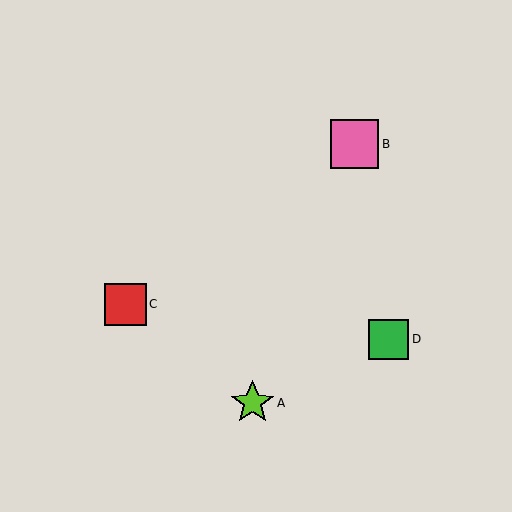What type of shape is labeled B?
Shape B is a pink square.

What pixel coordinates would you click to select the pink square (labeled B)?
Click at (355, 144) to select the pink square B.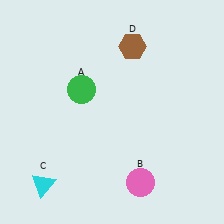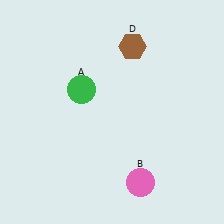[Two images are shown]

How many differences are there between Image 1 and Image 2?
There is 1 difference between the two images.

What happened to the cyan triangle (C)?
The cyan triangle (C) was removed in Image 2. It was in the bottom-left area of Image 1.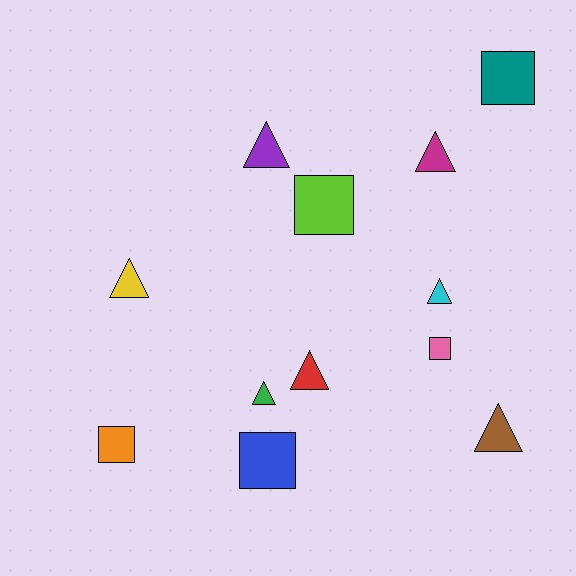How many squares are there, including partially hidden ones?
There are 5 squares.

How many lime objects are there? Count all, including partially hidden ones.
There is 1 lime object.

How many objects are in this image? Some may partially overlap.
There are 12 objects.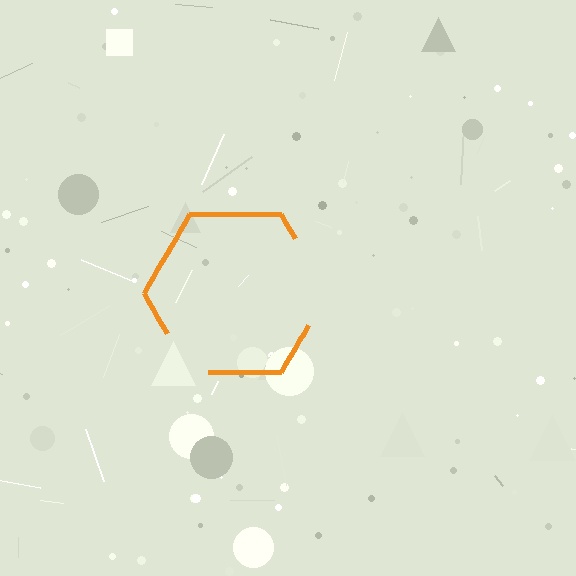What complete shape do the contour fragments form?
The contour fragments form a hexagon.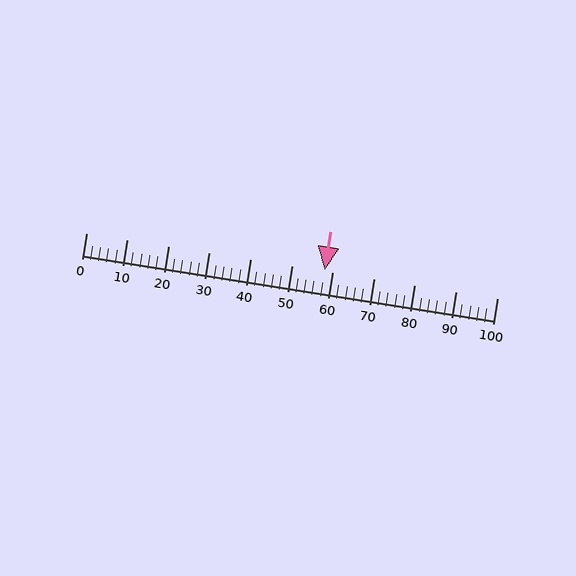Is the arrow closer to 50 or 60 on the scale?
The arrow is closer to 60.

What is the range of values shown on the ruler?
The ruler shows values from 0 to 100.